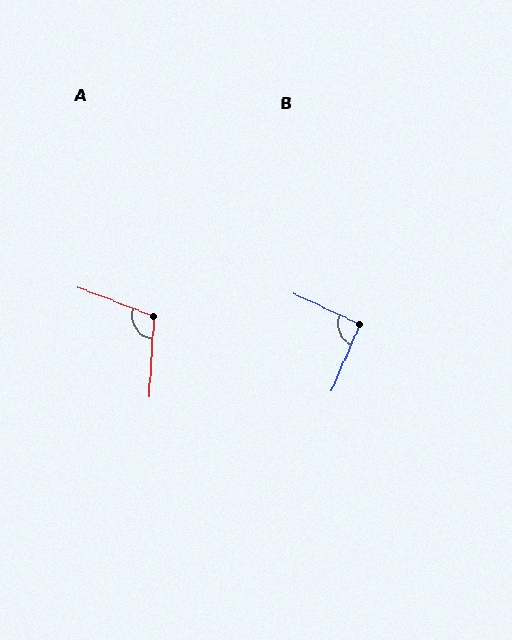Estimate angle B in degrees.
Approximately 92 degrees.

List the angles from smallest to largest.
B (92°), A (107°).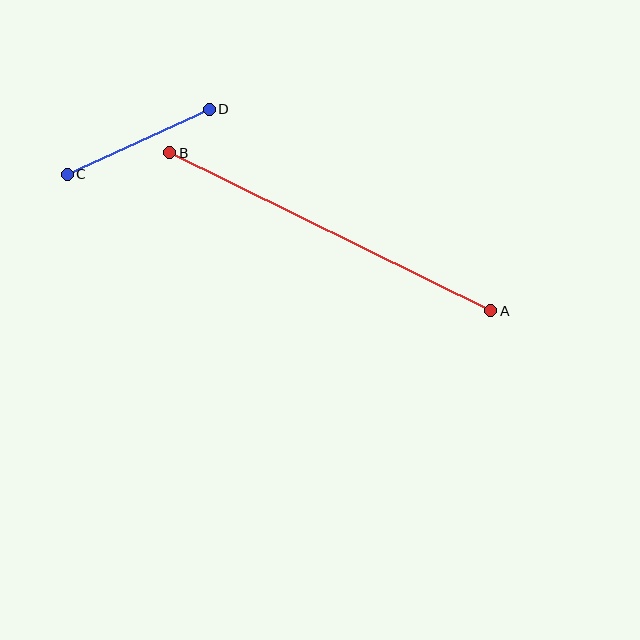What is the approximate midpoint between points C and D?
The midpoint is at approximately (138, 142) pixels.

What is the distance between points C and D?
The distance is approximately 156 pixels.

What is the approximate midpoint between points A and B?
The midpoint is at approximately (330, 232) pixels.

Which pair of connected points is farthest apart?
Points A and B are farthest apart.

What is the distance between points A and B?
The distance is approximately 358 pixels.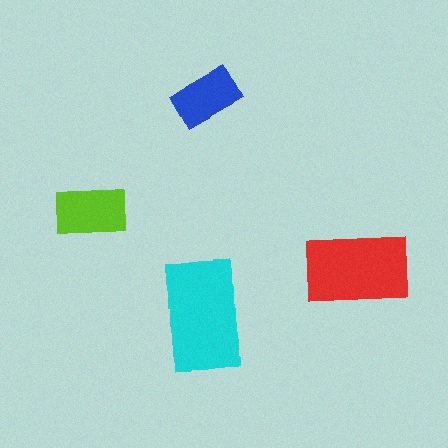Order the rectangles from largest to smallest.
the cyan one, the red one, the lime one, the blue one.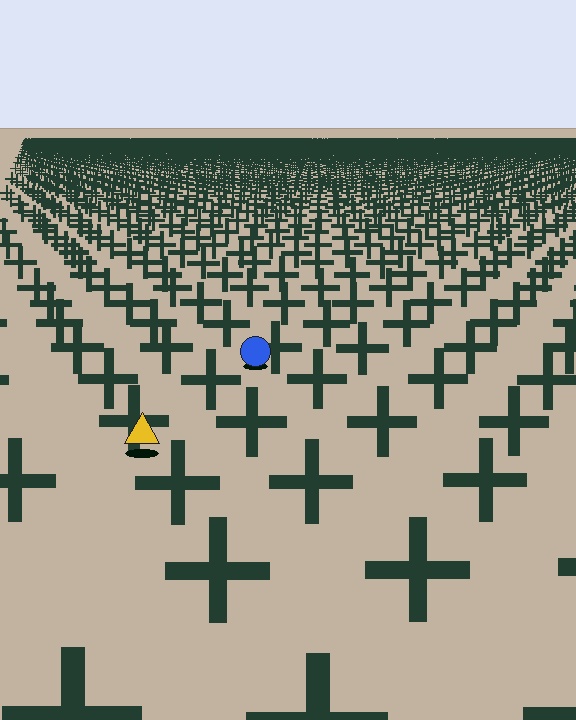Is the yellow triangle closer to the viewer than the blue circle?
Yes. The yellow triangle is closer — you can tell from the texture gradient: the ground texture is coarser near it.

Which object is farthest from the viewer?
The blue circle is farthest from the viewer. It appears smaller and the ground texture around it is denser.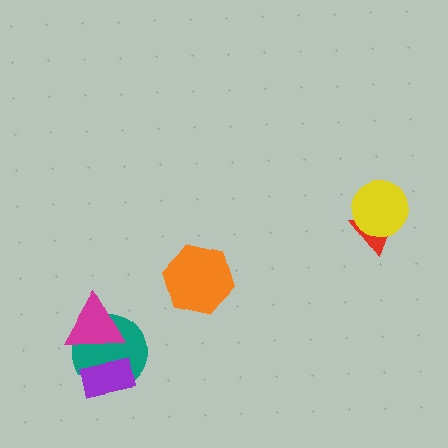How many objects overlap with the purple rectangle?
2 objects overlap with the purple rectangle.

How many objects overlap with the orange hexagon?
0 objects overlap with the orange hexagon.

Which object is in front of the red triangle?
The yellow circle is in front of the red triangle.